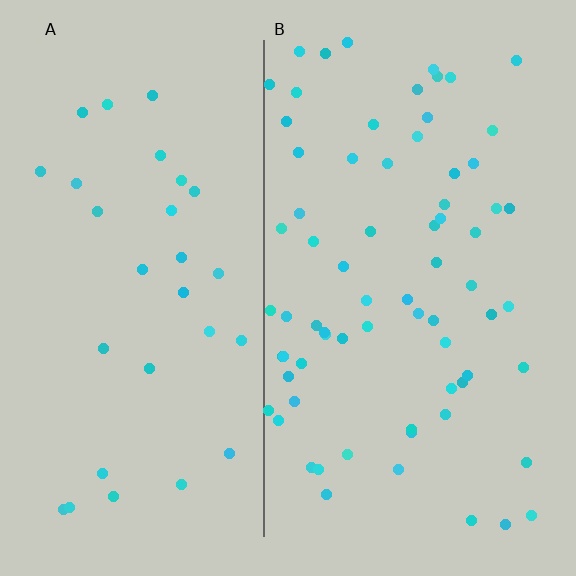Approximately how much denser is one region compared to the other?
Approximately 2.4× — region B over region A.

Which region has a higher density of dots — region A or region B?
B (the right).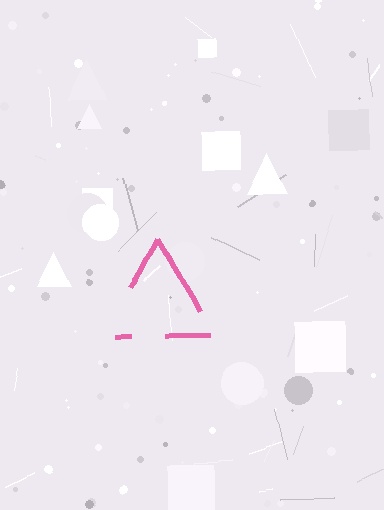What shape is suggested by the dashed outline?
The dashed outline suggests a triangle.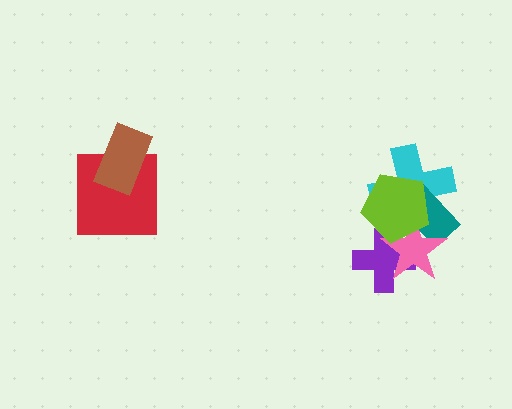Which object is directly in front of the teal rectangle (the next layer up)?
The pink star is directly in front of the teal rectangle.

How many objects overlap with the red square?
1 object overlaps with the red square.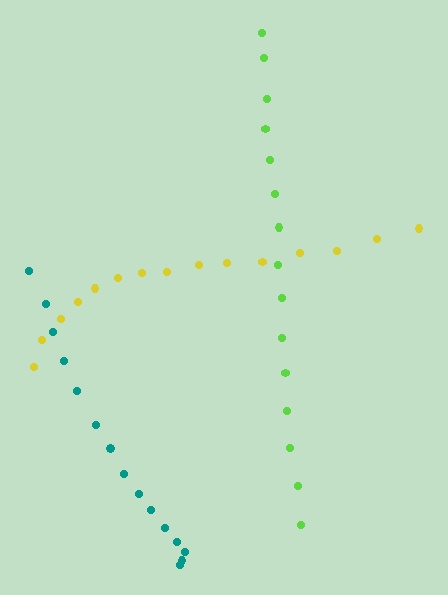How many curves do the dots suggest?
There are 3 distinct paths.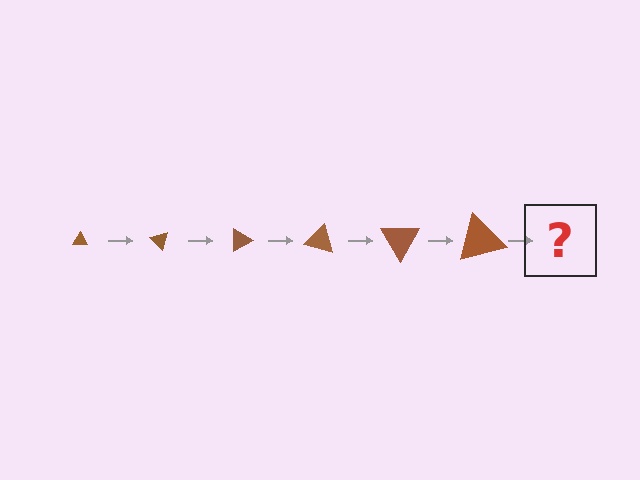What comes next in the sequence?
The next element should be a triangle, larger than the previous one and rotated 270 degrees from the start.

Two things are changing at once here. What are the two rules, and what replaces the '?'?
The two rules are that the triangle grows larger each step and it rotates 45 degrees each step. The '?' should be a triangle, larger than the previous one and rotated 270 degrees from the start.